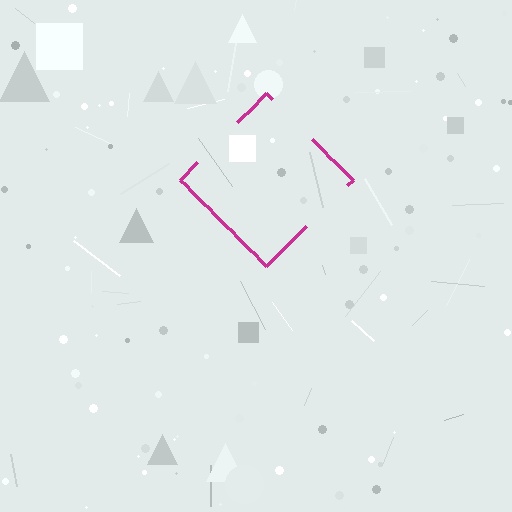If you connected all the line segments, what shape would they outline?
They would outline a diamond.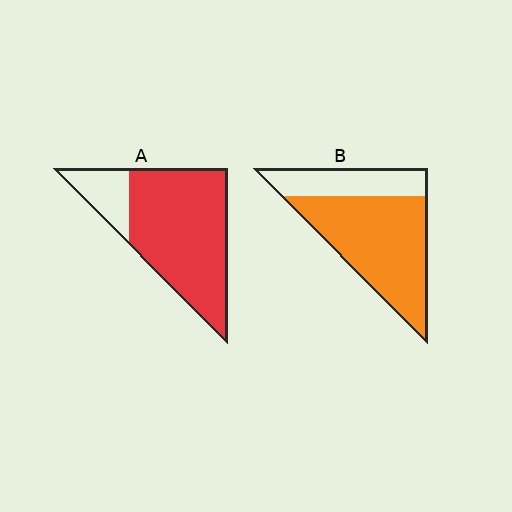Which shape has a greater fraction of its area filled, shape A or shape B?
Shape A.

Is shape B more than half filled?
Yes.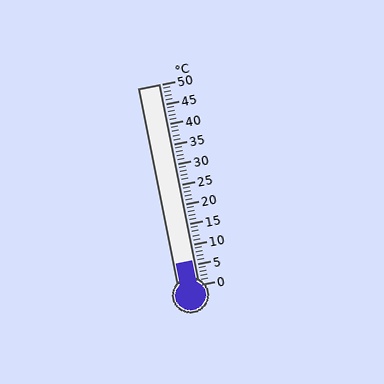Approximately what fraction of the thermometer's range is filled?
The thermometer is filled to approximately 10% of its range.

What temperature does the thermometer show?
The thermometer shows approximately 6°C.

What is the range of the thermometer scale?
The thermometer scale ranges from 0°C to 50°C.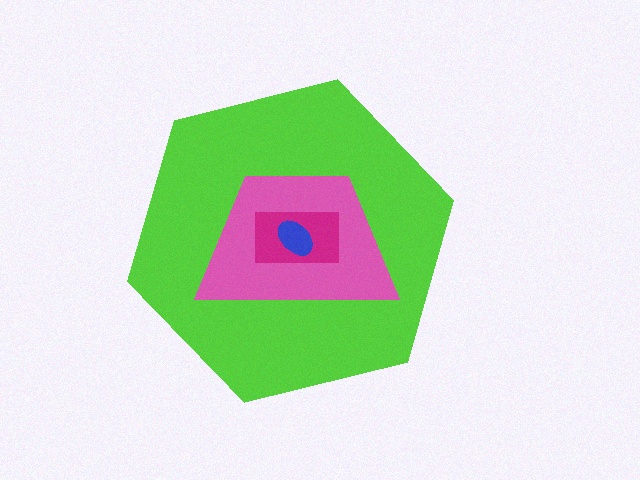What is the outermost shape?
The lime hexagon.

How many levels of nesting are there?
4.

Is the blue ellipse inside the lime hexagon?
Yes.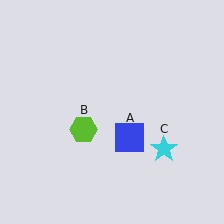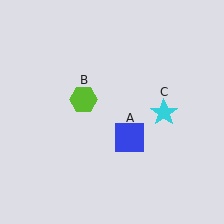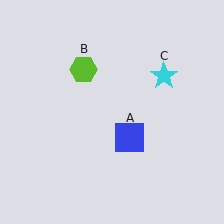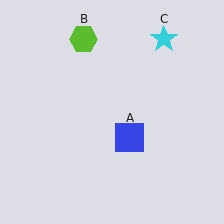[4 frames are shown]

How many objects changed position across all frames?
2 objects changed position: lime hexagon (object B), cyan star (object C).